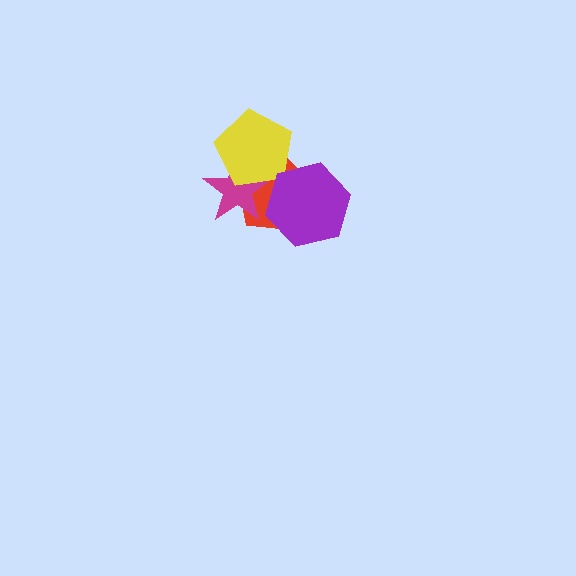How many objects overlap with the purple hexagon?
1 object overlaps with the purple hexagon.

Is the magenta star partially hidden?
Yes, it is partially covered by another shape.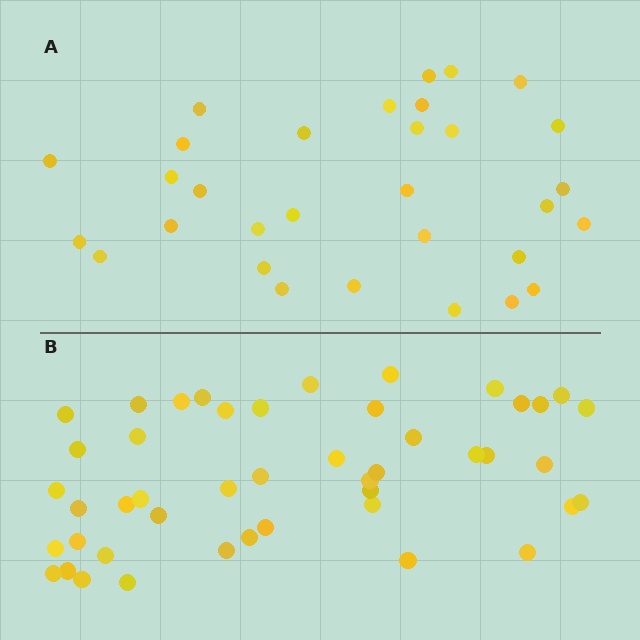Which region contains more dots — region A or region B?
Region B (the bottom region) has more dots.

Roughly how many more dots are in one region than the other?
Region B has approximately 15 more dots than region A.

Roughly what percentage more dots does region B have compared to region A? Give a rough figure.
About 50% more.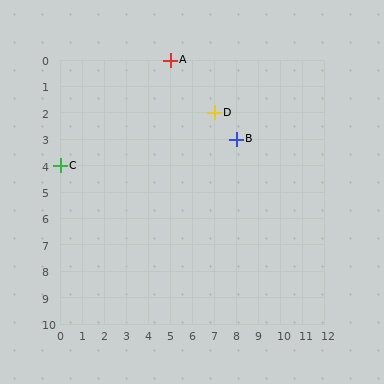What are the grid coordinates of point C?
Point C is at grid coordinates (0, 4).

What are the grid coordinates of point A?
Point A is at grid coordinates (5, 0).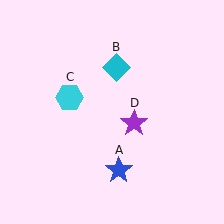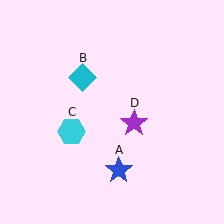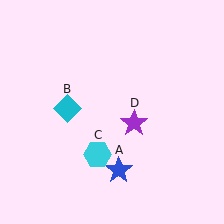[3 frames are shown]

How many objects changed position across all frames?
2 objects changed position: cyan diamond (object B), cyan hexagon (object C).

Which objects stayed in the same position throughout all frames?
Blue star (object A) and purple star (object D) remained stationary.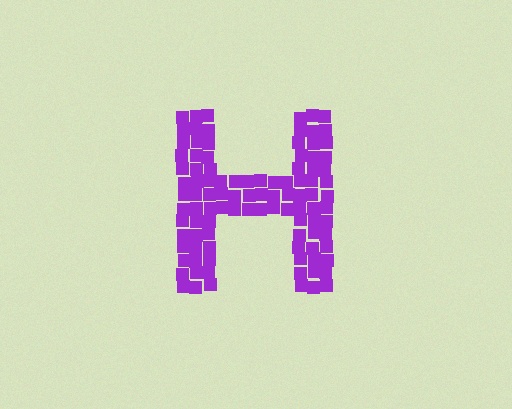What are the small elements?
The small elements are squares.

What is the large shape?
The large shape is the letter H.